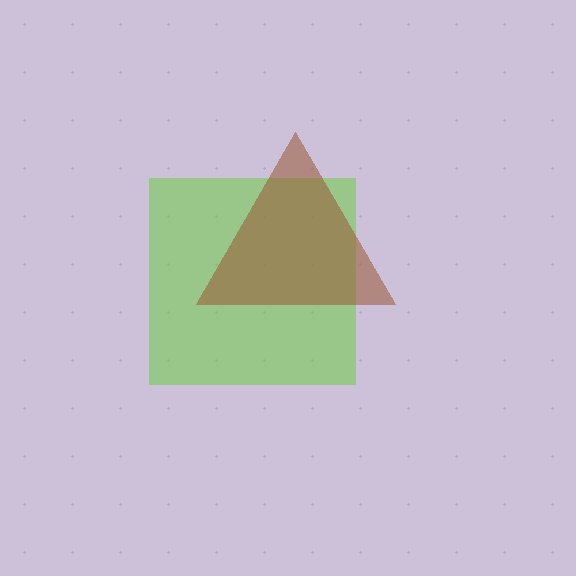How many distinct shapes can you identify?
There are 2 distinct shapes: a lime square, a brown triangle.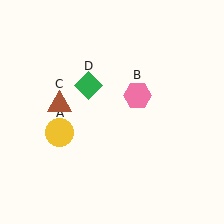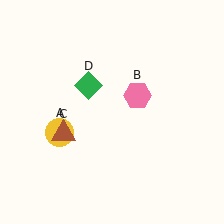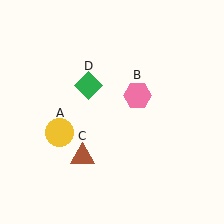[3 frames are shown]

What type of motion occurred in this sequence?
The brown triangle (object C) rotated counterclockwise around the center of the scene.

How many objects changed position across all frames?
1 object changed position: brown triangle (object C).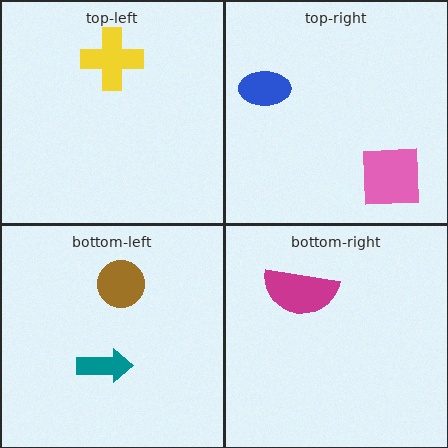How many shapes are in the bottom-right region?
1.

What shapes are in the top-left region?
The yellow cross.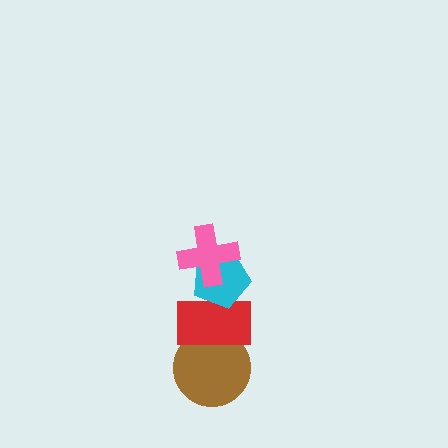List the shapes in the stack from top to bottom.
From top to bottom: the pink cross, the cyan pentagon, the red rectangle, the brown circle.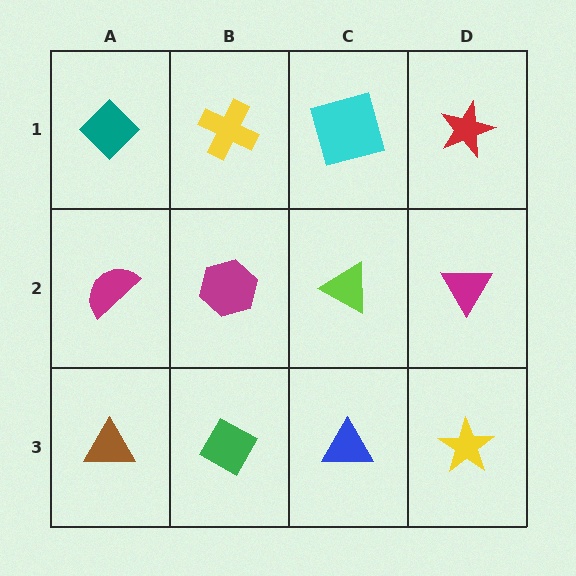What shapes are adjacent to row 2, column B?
A yellow cross (row 1, column B), a green diamond (row 3, column B), a magenta semicircle (row 2, column A), a lime triangle (row 2, column C).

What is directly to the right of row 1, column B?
A cyan square.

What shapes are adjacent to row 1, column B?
A magenta hexagon (row 2, column B), a teal diamond (row 1, column A), a cyan square (row 1, column C).